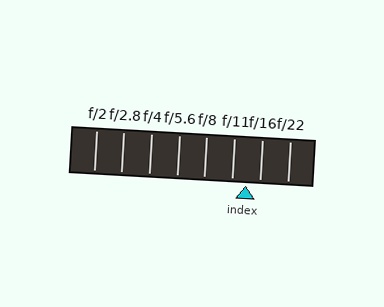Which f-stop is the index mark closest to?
The index mark is closest to f/16.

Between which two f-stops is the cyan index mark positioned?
The index mark is between f/11 and f/16.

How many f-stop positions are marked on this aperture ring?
There are 8 f-stop positions marked.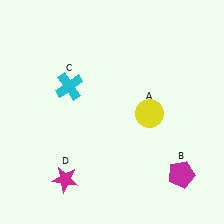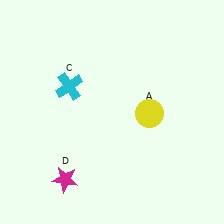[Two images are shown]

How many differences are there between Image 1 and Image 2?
There is 1 difference between the two images.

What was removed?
The magenta pentagon (B) was removed in Image 2.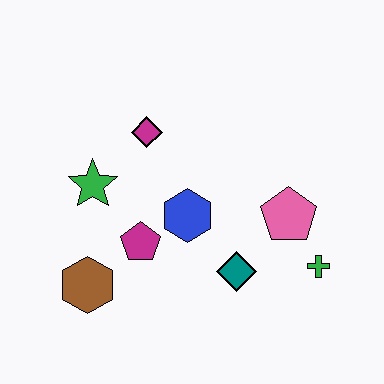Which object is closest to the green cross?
The pink pentagon is closest to the green cross.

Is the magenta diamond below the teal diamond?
No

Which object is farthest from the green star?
The green cross is farthest from the green star.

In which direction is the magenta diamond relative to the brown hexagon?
The magenta diamond is above the brown hexagon.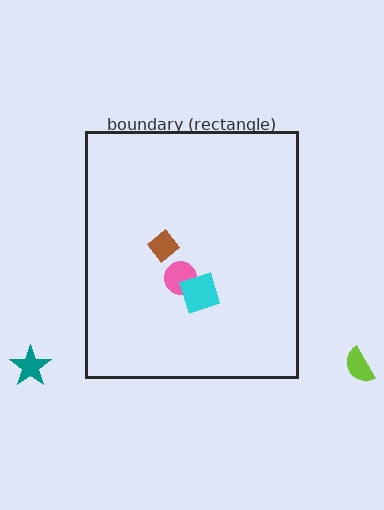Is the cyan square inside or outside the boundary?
Inside.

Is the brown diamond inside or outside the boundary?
Inside.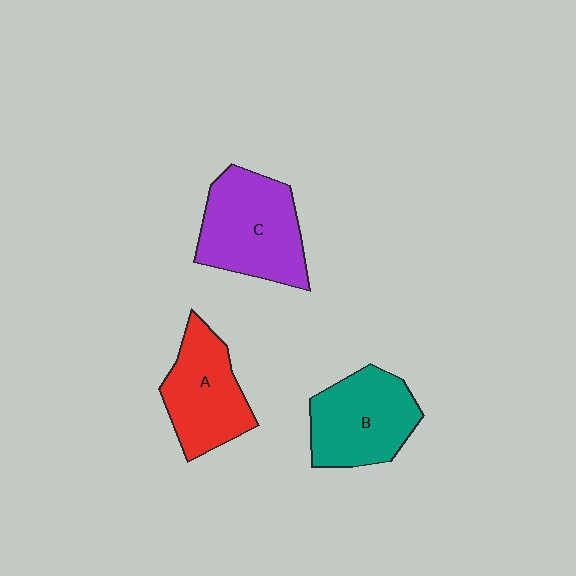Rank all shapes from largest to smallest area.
From largest to smallest: C (purple), B (teal), A (red).